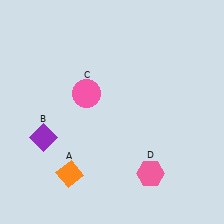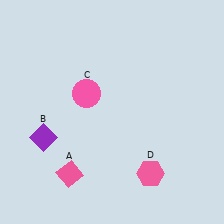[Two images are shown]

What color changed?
The diamond (A) changed from orange in Image 1 to pink in Image 2.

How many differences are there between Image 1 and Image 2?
There is 1 difference between the two images.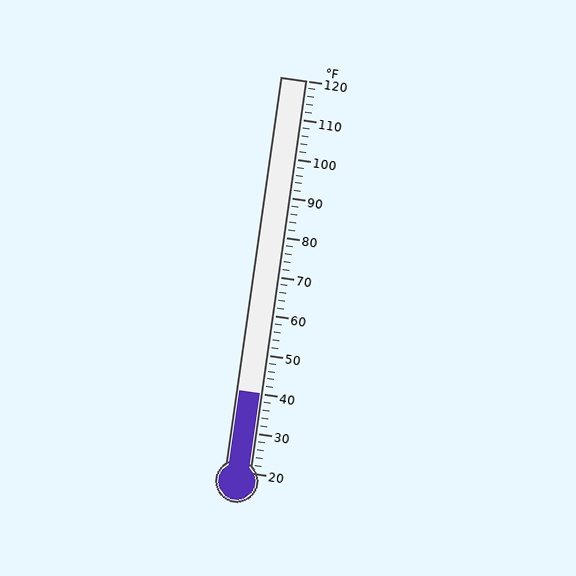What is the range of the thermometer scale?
The thermometer scale ranges from 20°F to 120°F.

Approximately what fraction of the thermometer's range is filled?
The thermometer is filled to approximately 20% of its range.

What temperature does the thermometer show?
The thermometer shows approximately 40°F.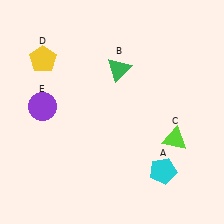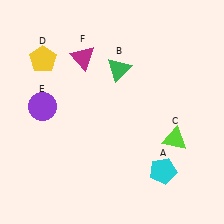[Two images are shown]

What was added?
A magenta triangle (F) was added in Image 2.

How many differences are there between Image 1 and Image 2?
There is 1 difference between the two images.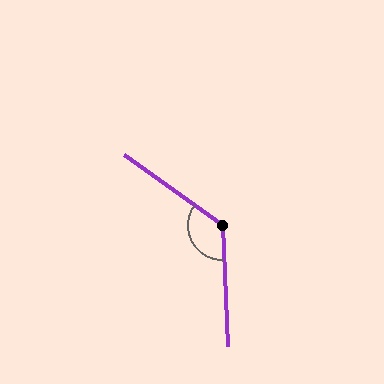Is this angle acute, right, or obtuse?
It is obtuse.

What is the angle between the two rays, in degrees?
Approximately 128 degrees.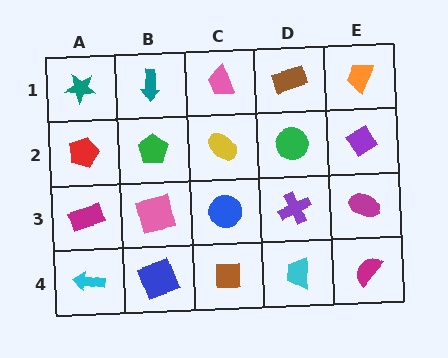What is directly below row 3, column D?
A cyan trapezoid.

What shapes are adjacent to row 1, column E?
A purple diamond (row 2, column E), a brown rectangle (row 1, column D).